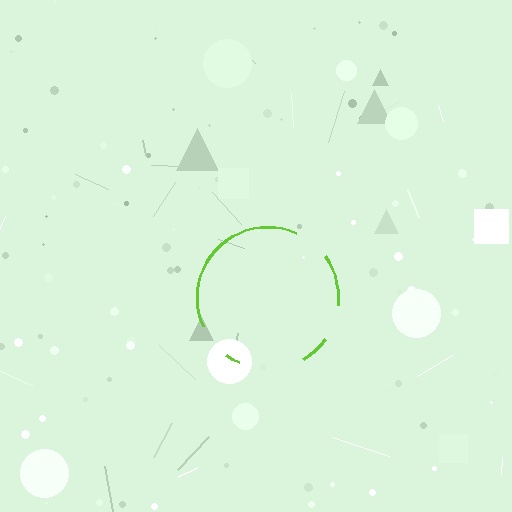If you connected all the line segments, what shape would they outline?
They would outline a circle.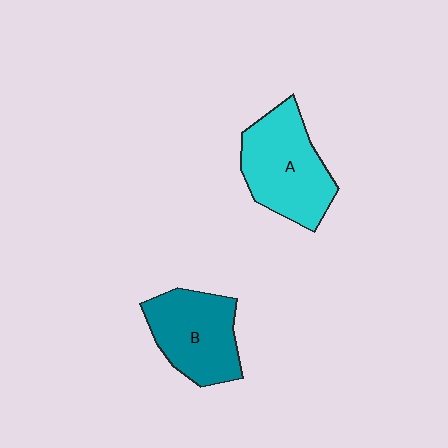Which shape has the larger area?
Shape A (cyan).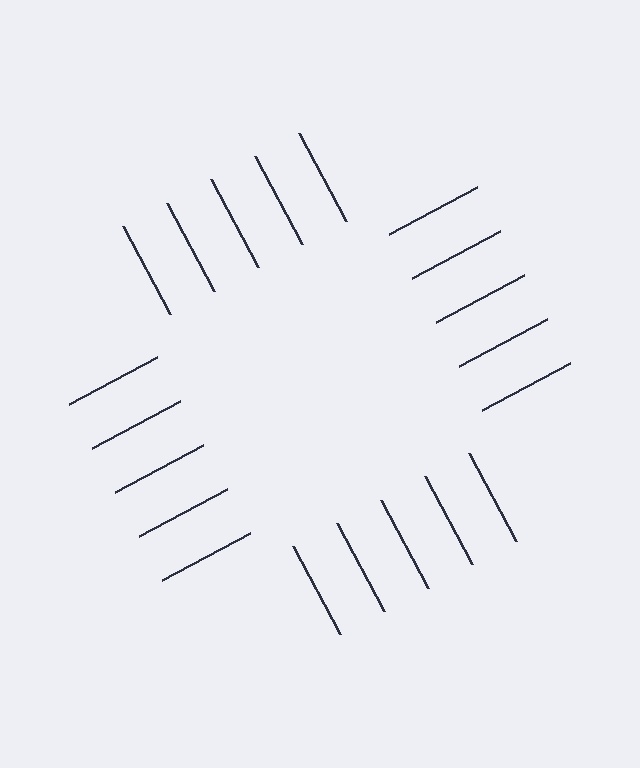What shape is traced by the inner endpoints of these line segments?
An illusory square — the line segments terminate on its edges but no continuous stroke is drawn.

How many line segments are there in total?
20 — 5 along each of the 4 edges.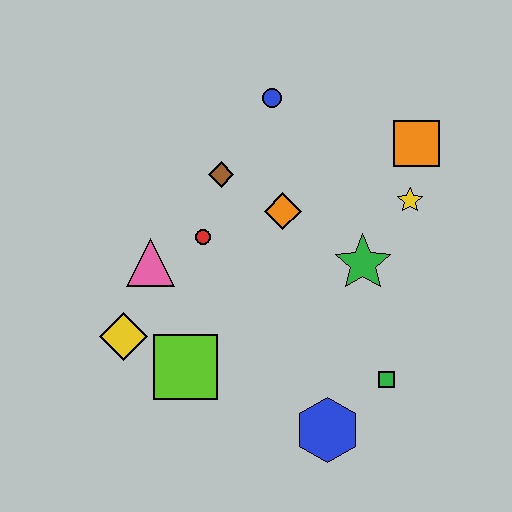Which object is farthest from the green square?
The blue circle is farthest from the green square.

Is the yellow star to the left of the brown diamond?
No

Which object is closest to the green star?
The yellow star is closest to the green star.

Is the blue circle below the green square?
No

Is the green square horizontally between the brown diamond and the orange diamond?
No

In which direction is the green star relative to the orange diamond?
The green star is to the right of the orange diamond.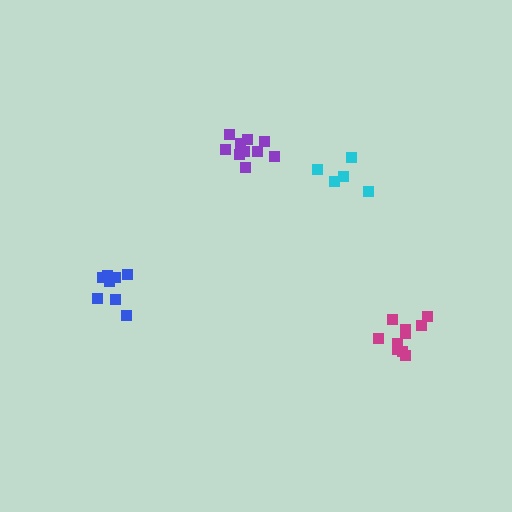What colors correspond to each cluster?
The clusters are colored: blue, magenta, cyan, purple.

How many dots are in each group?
Group 1: 8 dots, Group 2: 10 dots, Group 3: 5 dots, Group 4: 10 dots (33 total).